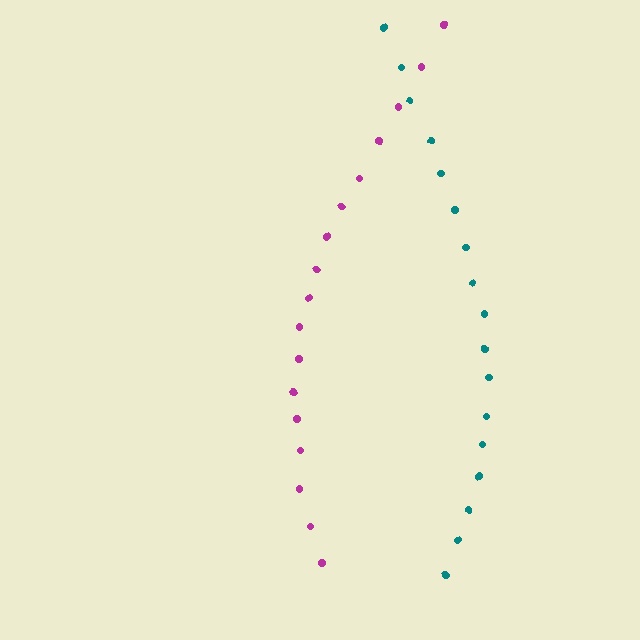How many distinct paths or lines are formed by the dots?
There are 2 distinct paths.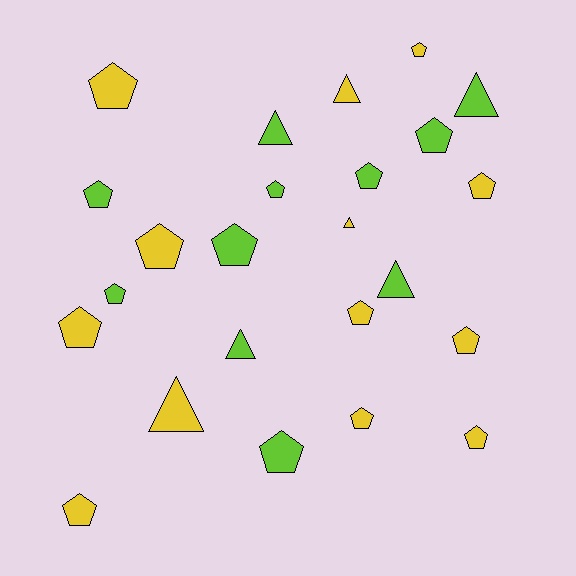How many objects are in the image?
There are 24 objects.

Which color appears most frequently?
Yellow, with 13 objects.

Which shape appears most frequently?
Pentagon, with 17 objects.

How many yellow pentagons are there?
There are 10 yellow pentagons.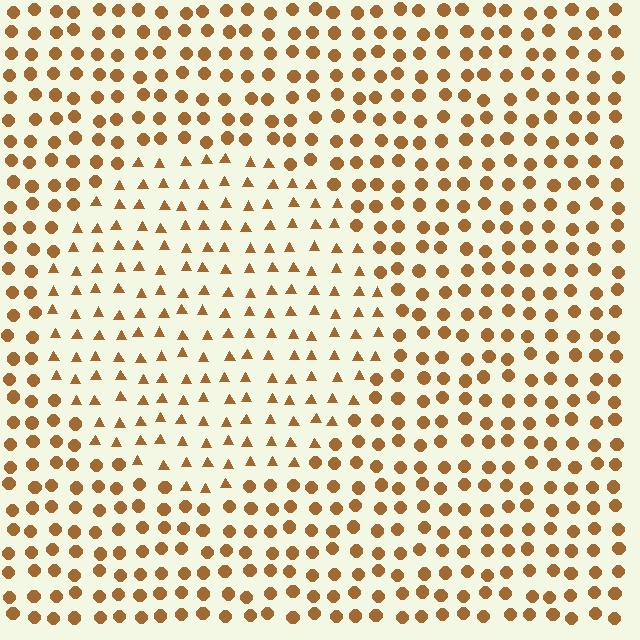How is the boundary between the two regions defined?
The boundary is defined by a change in element shape: triangles inside vs. circles outside. All elements share the same color and spacing.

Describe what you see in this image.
The image is filled with small brown elements arranged in a uniform grid. A circle-shaped region contains triangles, while the surrounding area contains circles. The boundary is defined purely by the change in element shape.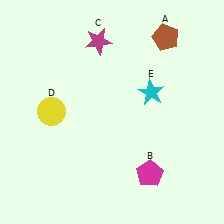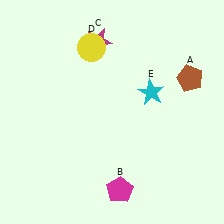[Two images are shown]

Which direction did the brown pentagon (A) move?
The brown pentagon (A) moved down.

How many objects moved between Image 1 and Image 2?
3 objects moved between the two images.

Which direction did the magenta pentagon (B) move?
The magenta pentagon (B) moved left.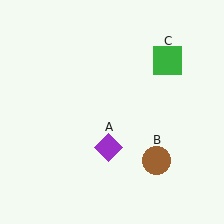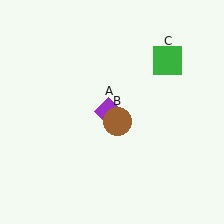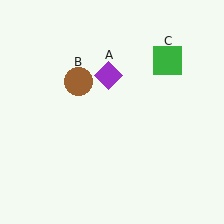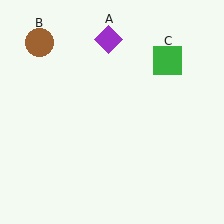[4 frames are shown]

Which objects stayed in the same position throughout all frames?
Green square (object C) remained stationary.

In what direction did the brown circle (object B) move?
The brown circle (object B) moved up and to the left.